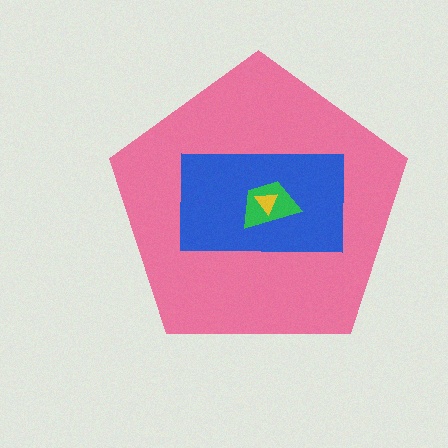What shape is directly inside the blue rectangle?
The green trapezoid.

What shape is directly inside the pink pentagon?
The blue rectangle.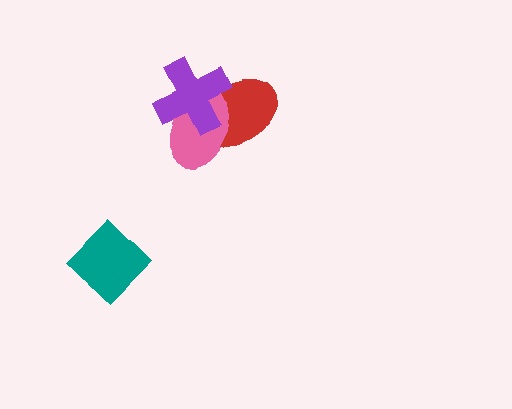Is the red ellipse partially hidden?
Yes, it is partially covered by another shape.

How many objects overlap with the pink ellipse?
2 objects overlap with the pink ellipse.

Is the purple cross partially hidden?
No, no other shape covers it.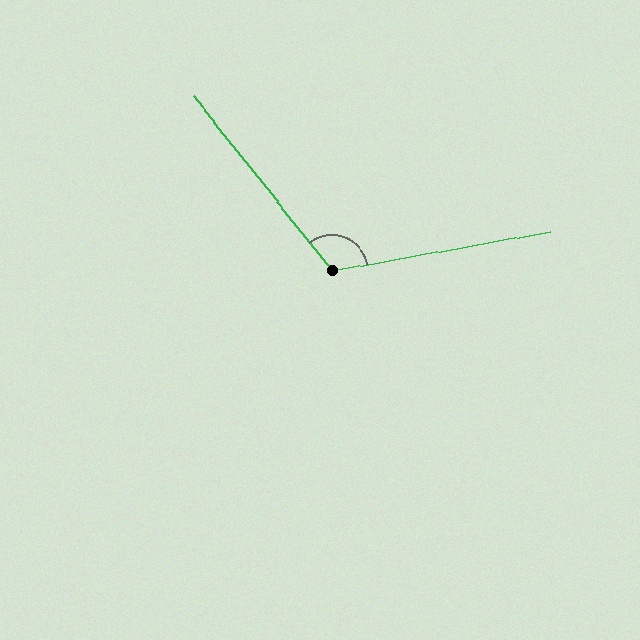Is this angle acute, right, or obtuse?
It is obtuse.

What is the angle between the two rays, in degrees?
Approximately 118 degrees.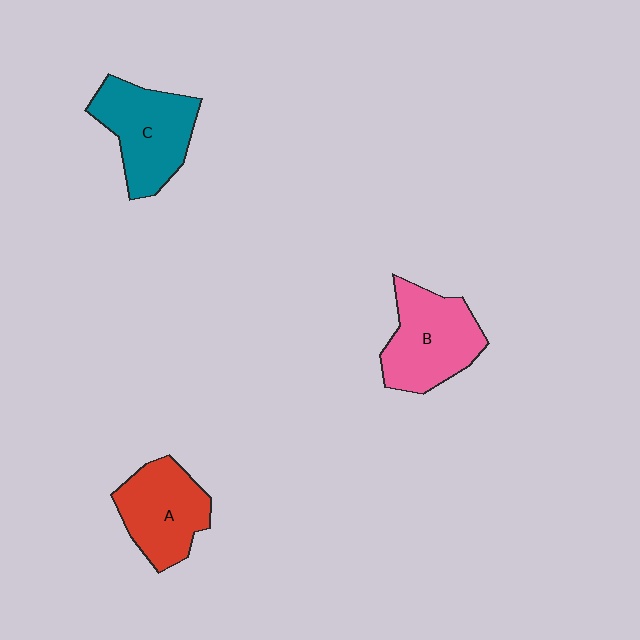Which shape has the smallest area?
Shape A (red).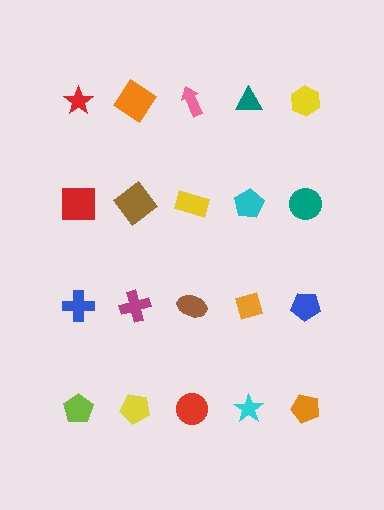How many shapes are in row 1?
5 shapes.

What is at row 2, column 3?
A yellow rectangle.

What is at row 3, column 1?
A blue cross.